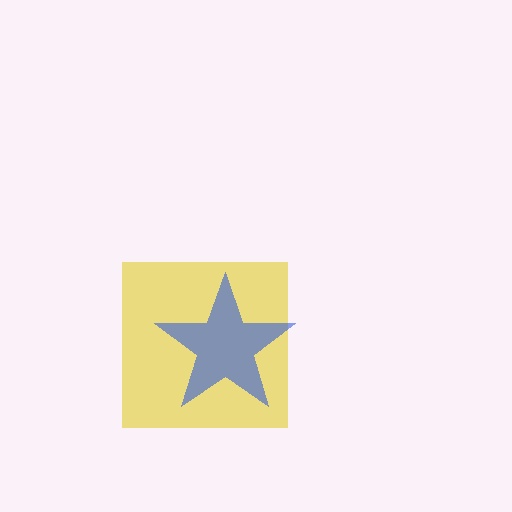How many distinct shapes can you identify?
There are 2 distinct shapes: a yellow square, a blue star.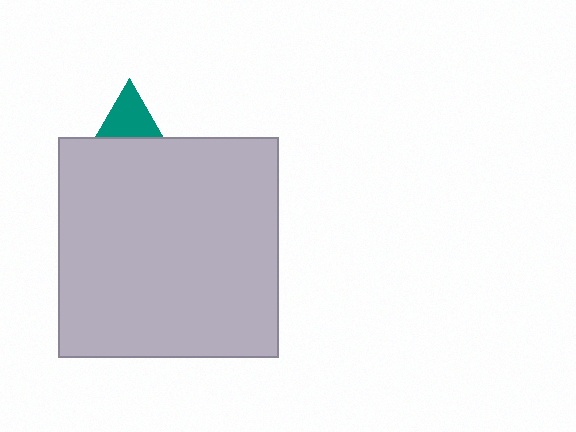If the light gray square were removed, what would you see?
You would see the complete teal triangle.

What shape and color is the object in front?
The object in front is a light gray square.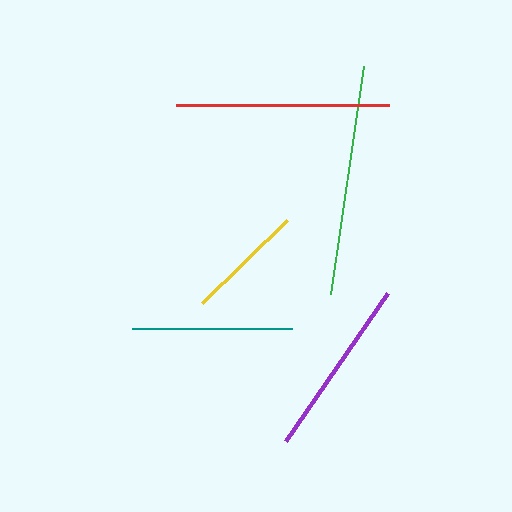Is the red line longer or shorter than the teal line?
The red line is longer than the teal line.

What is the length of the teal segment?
The teal segment is approximately 161 pixels long.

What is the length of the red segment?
The red segment is approximately 213 pixels long.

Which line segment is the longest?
The green line is the longest at approximately 230 pixels.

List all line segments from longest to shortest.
From longest to shortest: green, red, purple, teal, yellow.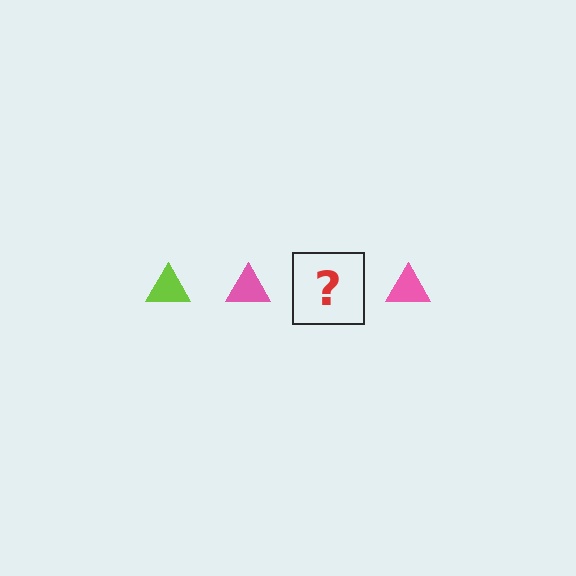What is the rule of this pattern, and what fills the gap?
The rule is that the pattern cycles through lime, pink triangles. The gap should be filled with a lime triangle.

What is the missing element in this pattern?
The missing element is a lime triangle.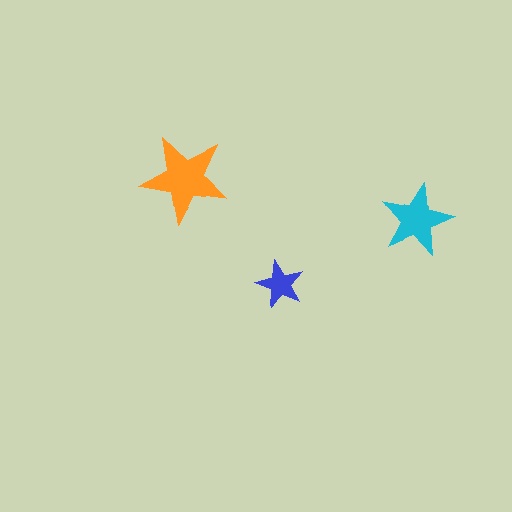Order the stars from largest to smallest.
the orange one, the cyan one, the blue one.